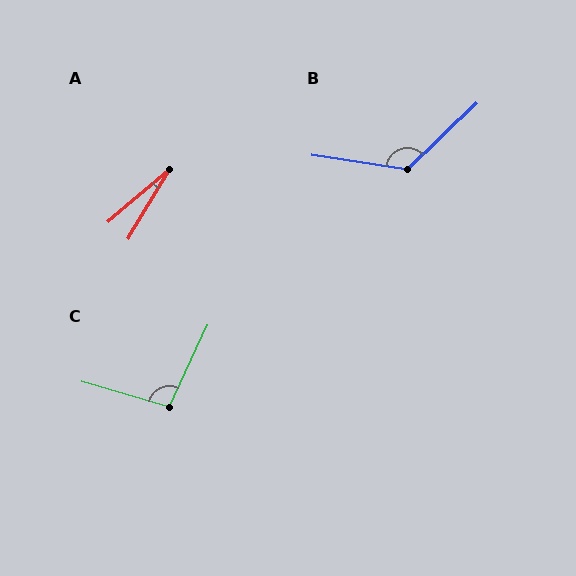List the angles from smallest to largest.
A (19°), C (99°), B (128°).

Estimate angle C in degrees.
Approximately 99 degrees.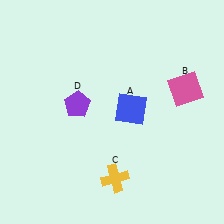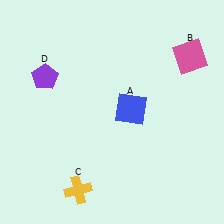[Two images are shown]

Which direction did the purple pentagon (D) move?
The purple pentagon (D) moved left.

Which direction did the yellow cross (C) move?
The yellow cross (C) moved left.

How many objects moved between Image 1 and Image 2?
3 objects moved between the two images.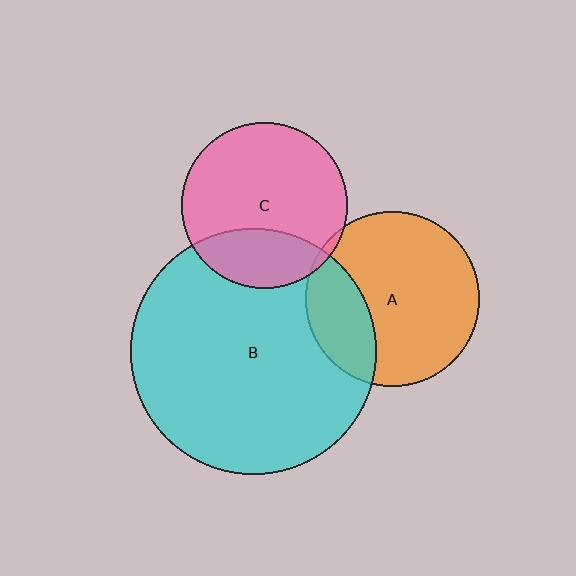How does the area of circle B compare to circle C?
Approximately 2.2 times.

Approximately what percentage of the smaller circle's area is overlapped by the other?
Approximately 25%.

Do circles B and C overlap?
Yes.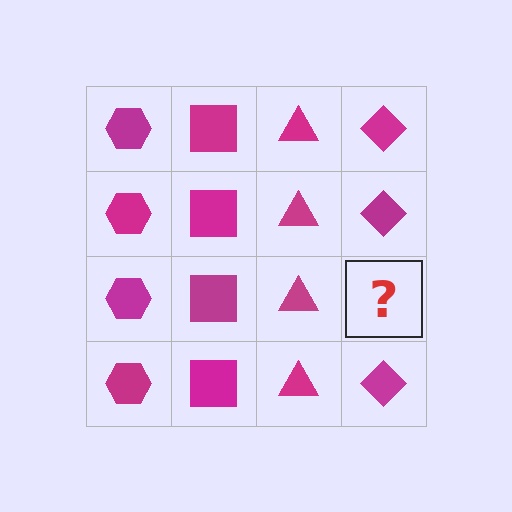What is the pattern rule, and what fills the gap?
The rule is that each column has a consistent shape. The gap should be filled with a magenta diamond.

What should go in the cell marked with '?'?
The missing cell should contain a magenta diamond.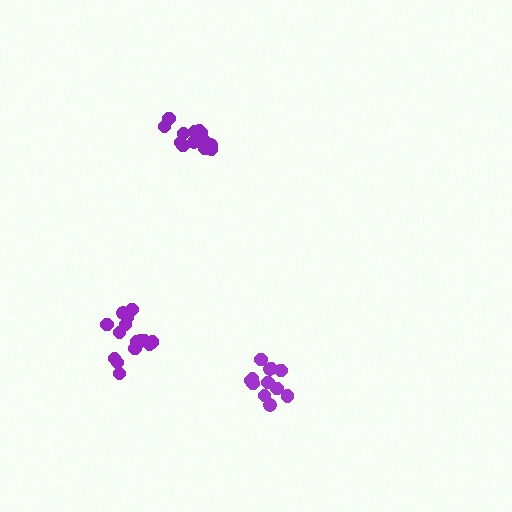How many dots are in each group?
Group 1: 16 dots, Group 2: 12 dots, Group 3: 15 dots (43 total).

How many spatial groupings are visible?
There are 3 spatial groupings.